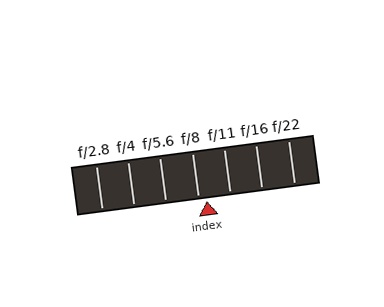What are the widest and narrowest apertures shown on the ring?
The widest aperture shown is f/2.8 and the narrowest is f/22.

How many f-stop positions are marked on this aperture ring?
There are 7 f-stop positions marked.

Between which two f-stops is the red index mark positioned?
The index mark is between f/8 and f/11.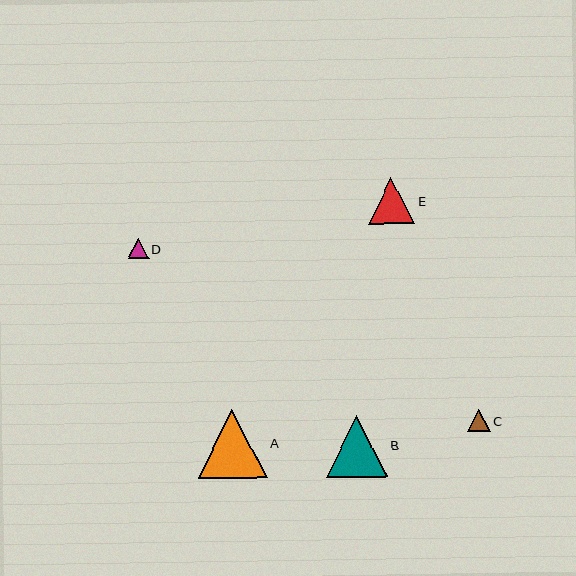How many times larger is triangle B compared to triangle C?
Triangle B is approximately 2.7 times the size of triangle C.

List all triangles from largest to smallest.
From largest to smallest: A, B, E, C, D.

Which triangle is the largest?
Triangle A is the largest with a size of approximately 69 pixels.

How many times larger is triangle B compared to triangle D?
Triangle B is approximately 3.0 times the size of triangle D.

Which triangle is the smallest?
Triangle D is the smallest with a size of approximately 21 pixels.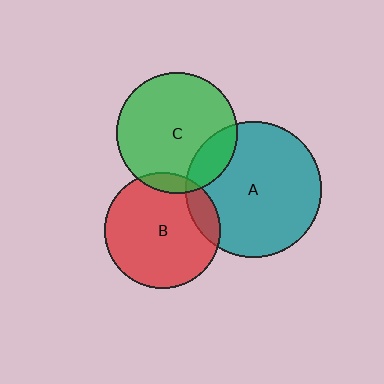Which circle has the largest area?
Circle A (teal).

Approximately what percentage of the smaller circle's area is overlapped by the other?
Approximately 15%.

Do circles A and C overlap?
Yes.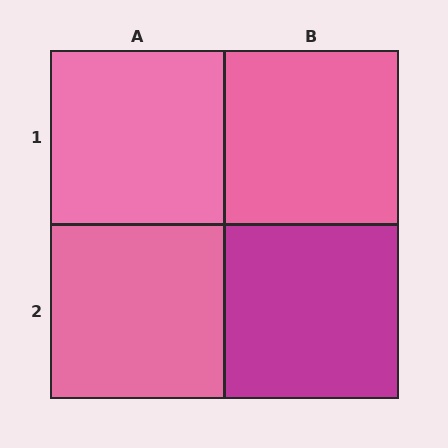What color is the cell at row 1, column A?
Pink.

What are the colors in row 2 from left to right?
Pink, magenta.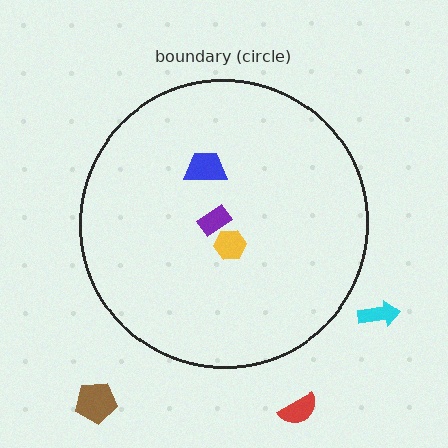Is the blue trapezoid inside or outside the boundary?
Inside.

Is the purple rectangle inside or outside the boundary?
Inside.